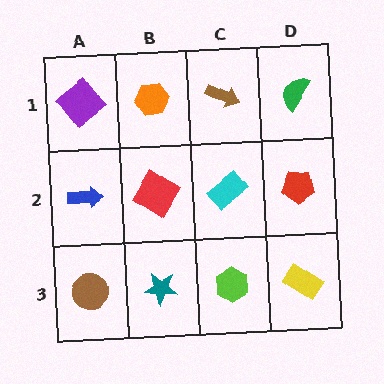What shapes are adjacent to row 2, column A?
A purple diamond (row 1, column A), a brown circle (row 3, column A), a red diamond (row 2, column B).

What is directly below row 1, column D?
A red pentagon.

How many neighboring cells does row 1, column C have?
3.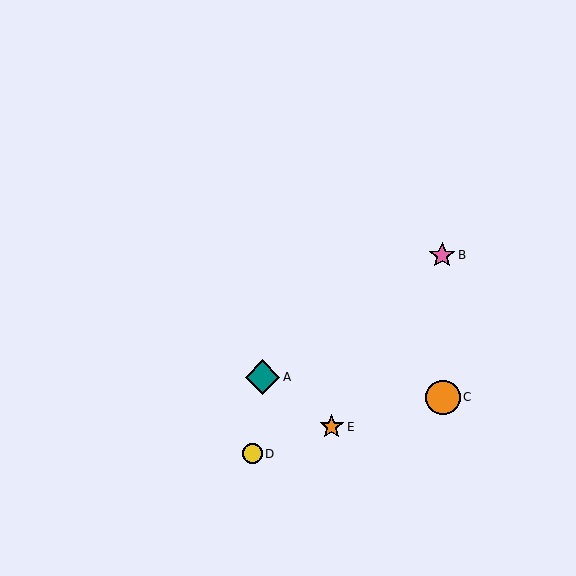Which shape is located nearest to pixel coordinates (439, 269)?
The pink star (labeled B) at (442, 255) is nearest to that location.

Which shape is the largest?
The orange circle (labeled C) is the largest.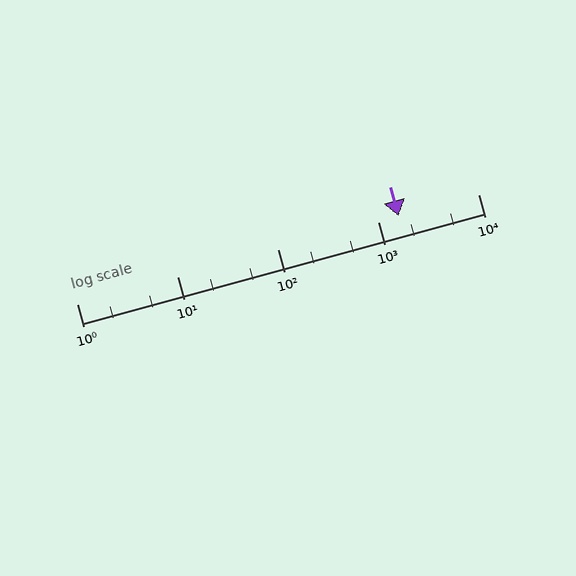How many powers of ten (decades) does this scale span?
The scale spans 4 decades, from 1 to 10000.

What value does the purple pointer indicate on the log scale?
The pointer indicates approximately 1600.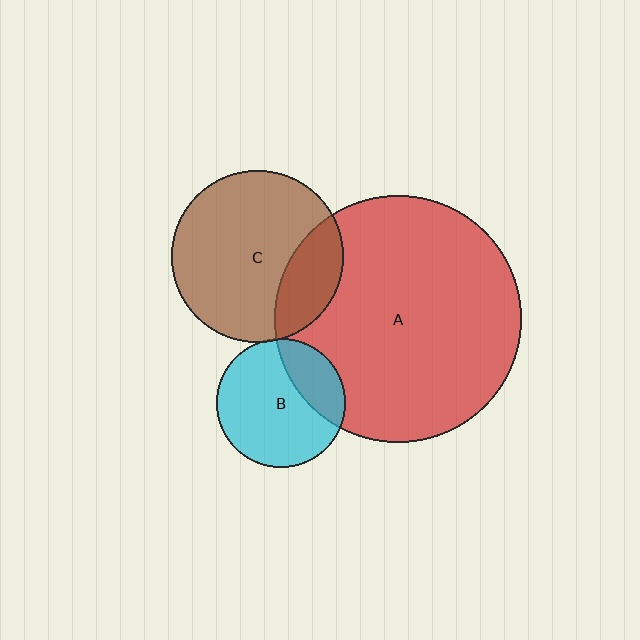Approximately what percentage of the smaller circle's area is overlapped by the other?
Approximately 5%.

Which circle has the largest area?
Circle A (red).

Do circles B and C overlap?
Yes.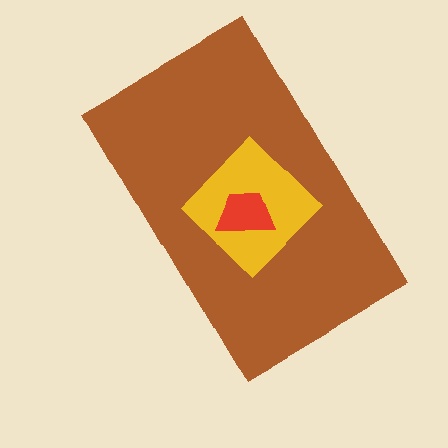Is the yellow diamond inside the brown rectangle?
Yes.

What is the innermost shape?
The red trapezoid.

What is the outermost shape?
The brown rectangle.